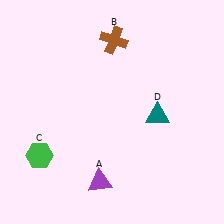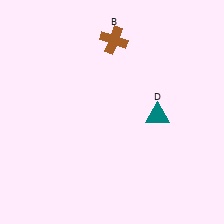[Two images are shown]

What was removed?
The purple triangle (A), the green hexagon (C) were removed in Image 2.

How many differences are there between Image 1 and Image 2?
There are 2 differences between the two images.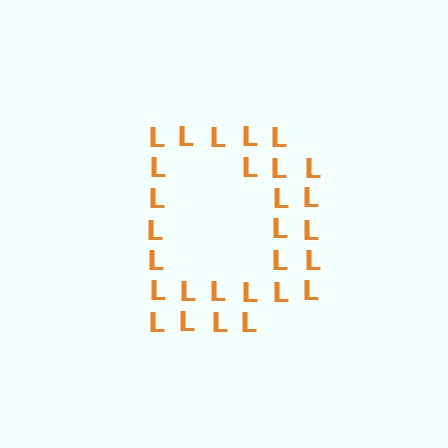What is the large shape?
The large shape is the letter D.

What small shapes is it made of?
It is made of small letter L's.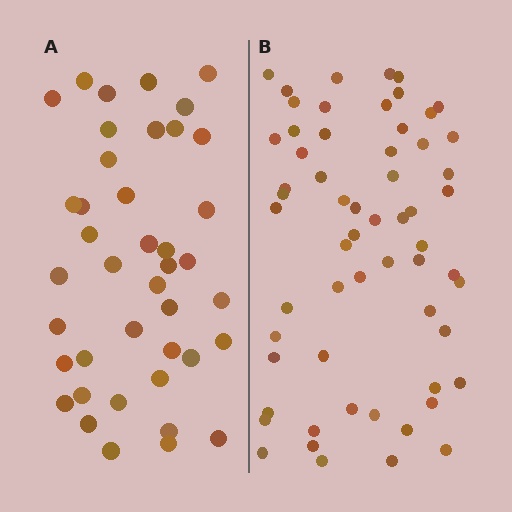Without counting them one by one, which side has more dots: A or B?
Region B (the right region) has more dots.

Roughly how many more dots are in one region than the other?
Region B has approximately 20 more dots than region A.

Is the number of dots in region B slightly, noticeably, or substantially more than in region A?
Region B has substantially more. The ratio is roughly 1.5 to 1.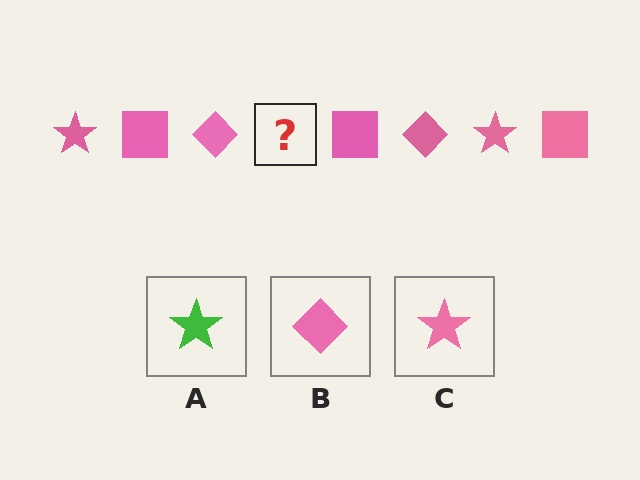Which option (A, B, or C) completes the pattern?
C.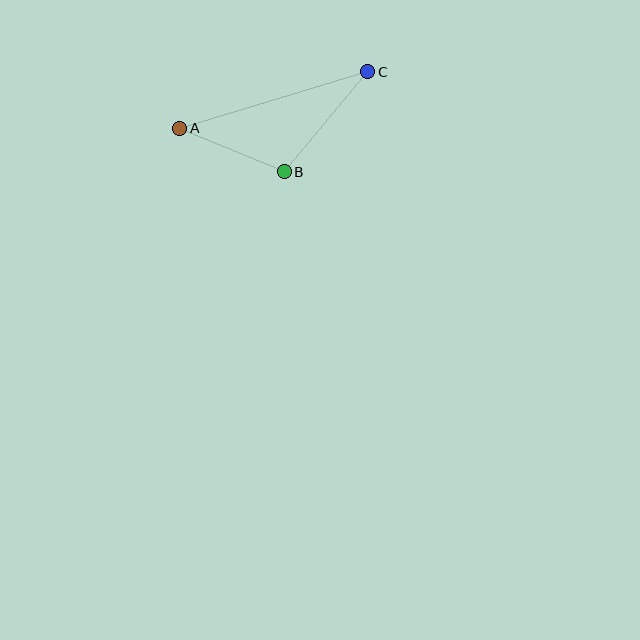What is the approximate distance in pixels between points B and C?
The distance between B and C is approximately 130 pixels.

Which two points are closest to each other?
Points A and B are closest to each other.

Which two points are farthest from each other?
Points A and C are farthest from each other.